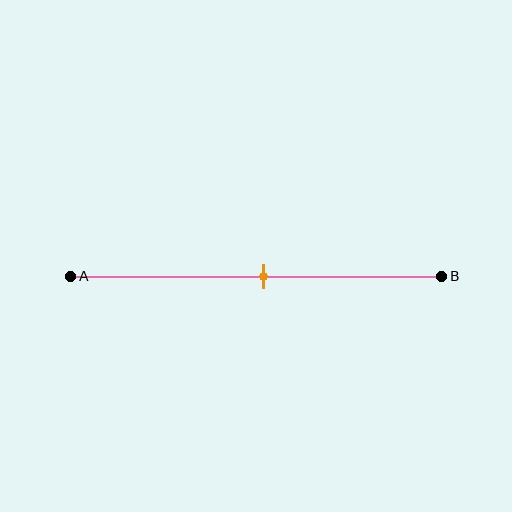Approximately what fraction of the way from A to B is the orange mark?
The orange mark is approximately 50% of the way from A to B.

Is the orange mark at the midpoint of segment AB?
Yes, the mark is approximately at the midpoint.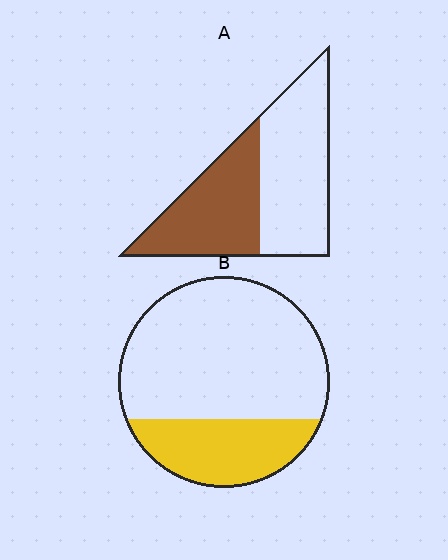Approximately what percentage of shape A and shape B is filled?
A is approximately 45% and B is approximately 30%.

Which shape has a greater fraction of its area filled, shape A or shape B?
Shape A.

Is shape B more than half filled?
No.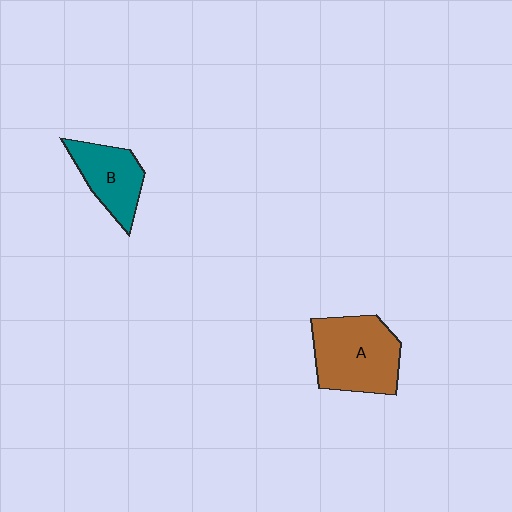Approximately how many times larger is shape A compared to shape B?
Approximately 1.5 times.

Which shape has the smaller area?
Shape B (teal).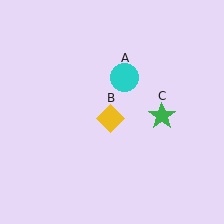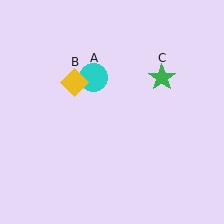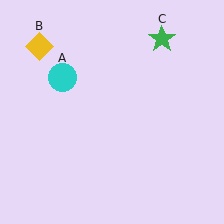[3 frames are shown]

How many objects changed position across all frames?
3 objects changed position: cyan circle (object A), yellow diamond (object B), green star (object C).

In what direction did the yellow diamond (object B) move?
The yellow diamond (object B) moved up and to the left.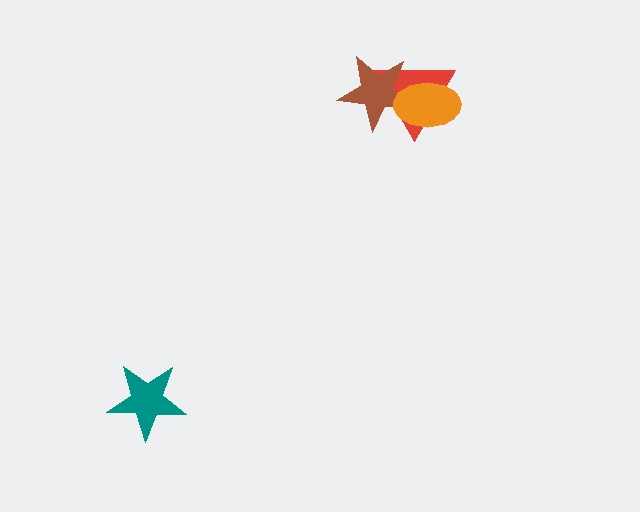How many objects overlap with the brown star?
2 objects overlap with the brown star.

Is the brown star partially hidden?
Yes, it is partially covered by another shape.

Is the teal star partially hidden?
No, no other shape covers it.